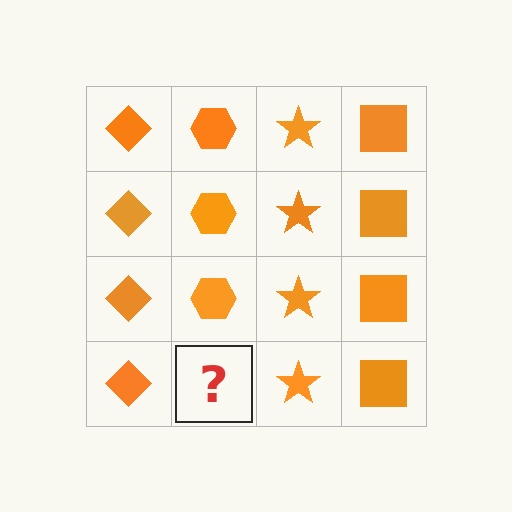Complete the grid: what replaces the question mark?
The question mark should be replaced with an orange hexagon.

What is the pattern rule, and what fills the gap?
The rule is that each column has a consistent shape. The gap should be filled with an orange hexagon.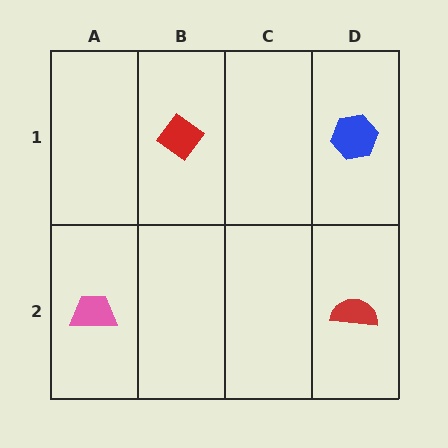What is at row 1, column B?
A red diamond.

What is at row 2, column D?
A red semicircle.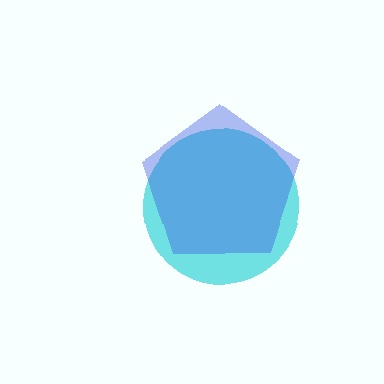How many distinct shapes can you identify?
There are 2 distinct shapes: a cyan circle, a blue pentagon.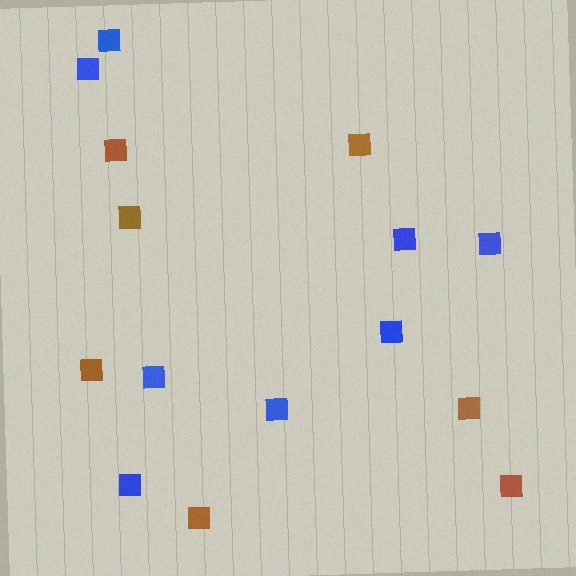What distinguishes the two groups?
There are 2 groups: one group of blue squares (8) and one group of brown squares (7).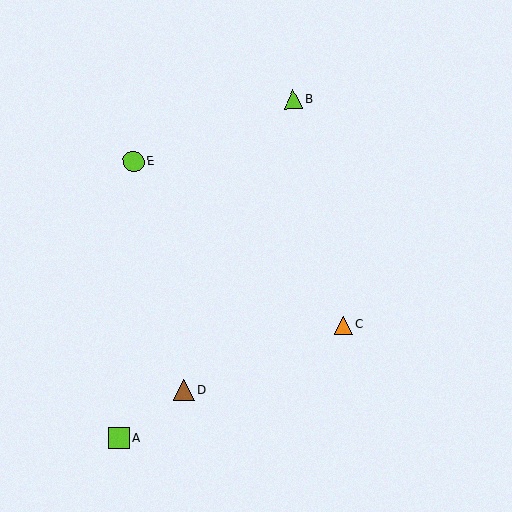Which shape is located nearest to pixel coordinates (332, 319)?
The orange triangle (labeled C) at (343, 325) is nearest to that location.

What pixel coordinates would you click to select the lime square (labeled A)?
Click at (119, 438) to select the lime square A.